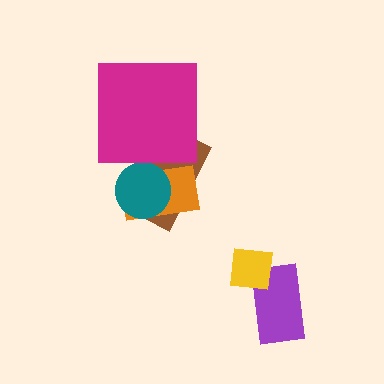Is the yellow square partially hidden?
No, no other shape covers it.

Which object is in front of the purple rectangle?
The yellow square is in front of the purple rectangle.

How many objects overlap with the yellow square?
1 object overlaps with the yellow square.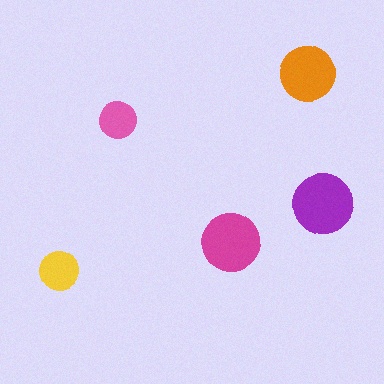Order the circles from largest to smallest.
the purple one, the magenta one, the orange one, the yellow one, the pink one.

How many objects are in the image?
There are 5 objects in the image.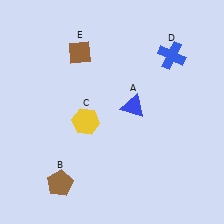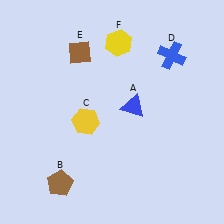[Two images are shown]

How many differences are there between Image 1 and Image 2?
There is 1 difference between the two images.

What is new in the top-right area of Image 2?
A yellow hexagon (F) was added in the top-right area of Image 2.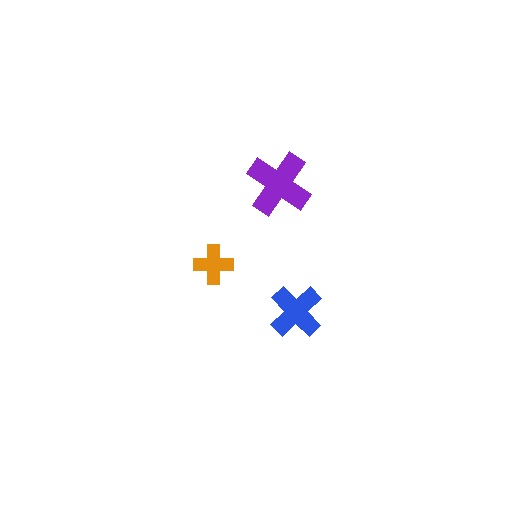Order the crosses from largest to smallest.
the purple one, the blue one, the orange one.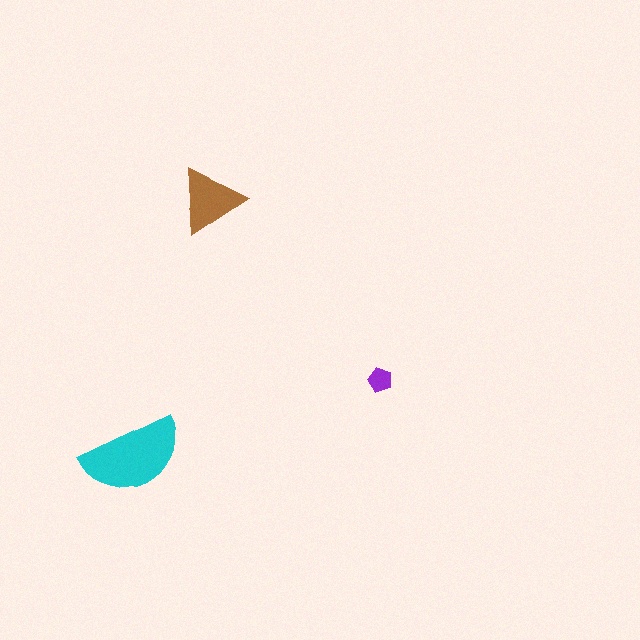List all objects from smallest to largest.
The purple pentagon, the brown triangle, the cyan semicircle.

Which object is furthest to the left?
The cyan semicircle is leftmost.